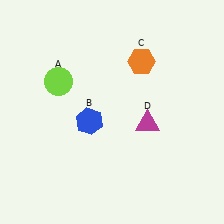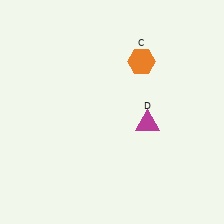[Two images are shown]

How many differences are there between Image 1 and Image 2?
There are 2 differences between the two images.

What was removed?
The lime circle (A), the blue hexagon (B) were removed in Image 2.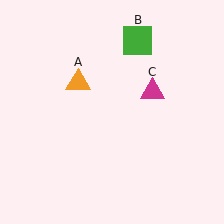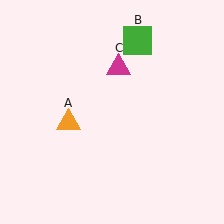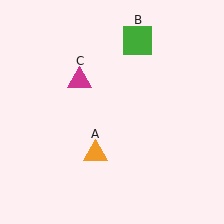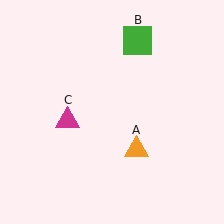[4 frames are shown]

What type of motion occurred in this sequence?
The orange triangle (object A), magenta triangle (object C) rotated counterclockwise around the center of the scene.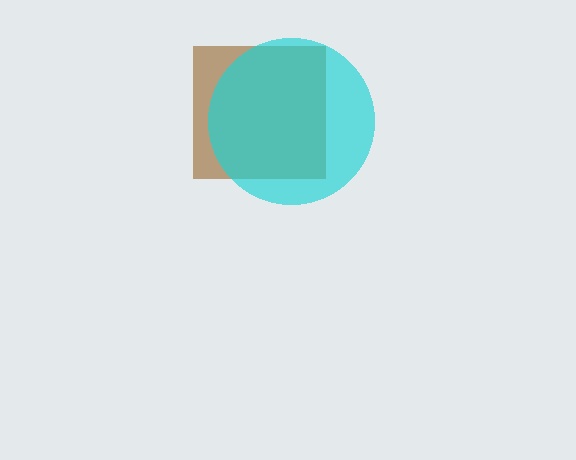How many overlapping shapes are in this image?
There are 2 overlapping shapes in the image.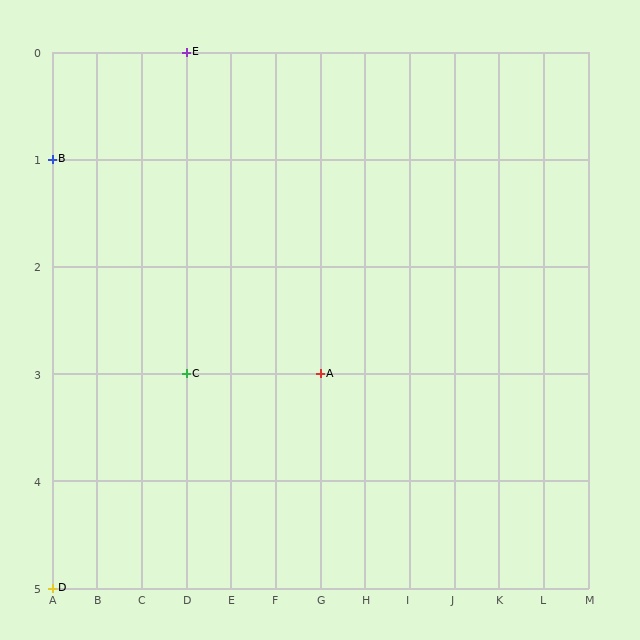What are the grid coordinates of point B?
Point B is at grid coordinates (A, 1).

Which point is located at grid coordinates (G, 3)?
Point A is at (G, 3).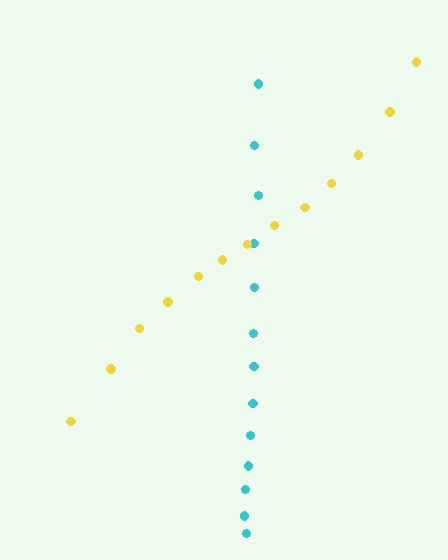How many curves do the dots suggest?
There are 2 distinct paths.